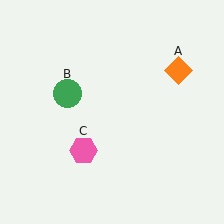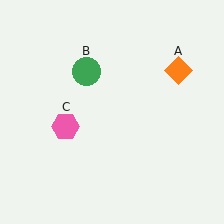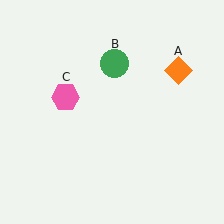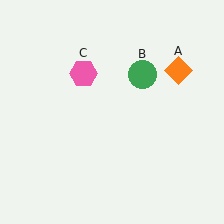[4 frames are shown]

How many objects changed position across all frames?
2 objects changed position: green circle (object B), pink hexagon (object C).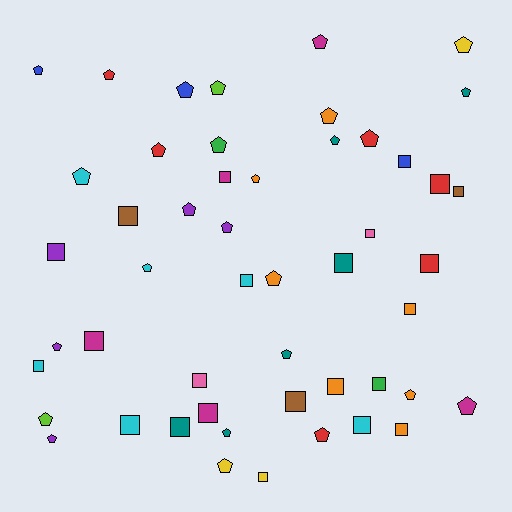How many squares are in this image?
There are 23 squares.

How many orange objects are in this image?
There are 7 orange objects.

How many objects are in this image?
There are 50 objects.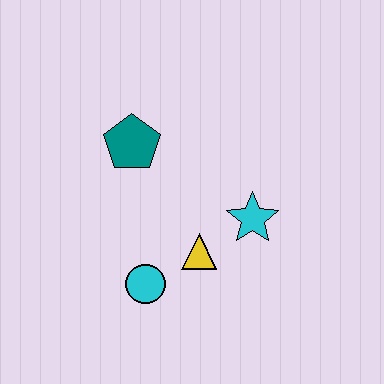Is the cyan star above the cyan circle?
Yes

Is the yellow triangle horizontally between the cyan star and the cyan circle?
Yes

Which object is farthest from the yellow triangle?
The teal pentagon is farthest from the yellow triangle.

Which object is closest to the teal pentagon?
The yellow triangle is closest to the teal pentagon.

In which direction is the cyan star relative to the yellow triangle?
The cyan star is to the right of the yellow triangle.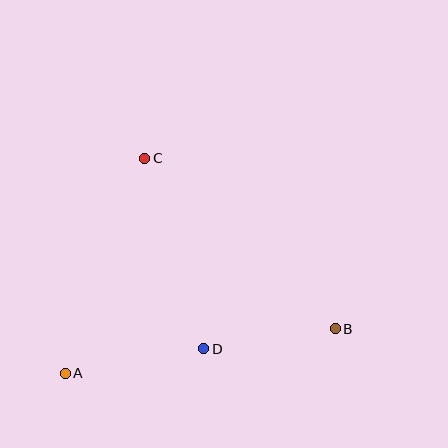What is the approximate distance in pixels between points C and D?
The distance between C and D is approximately 199 pixels.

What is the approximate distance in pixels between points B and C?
The distance between B and C is approximately 256 pixels.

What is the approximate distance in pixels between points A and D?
The distance between A and D is approximately 141 pixels.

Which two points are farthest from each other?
Points A and B are farthest from each other.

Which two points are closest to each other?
Points B and D are closest to each other.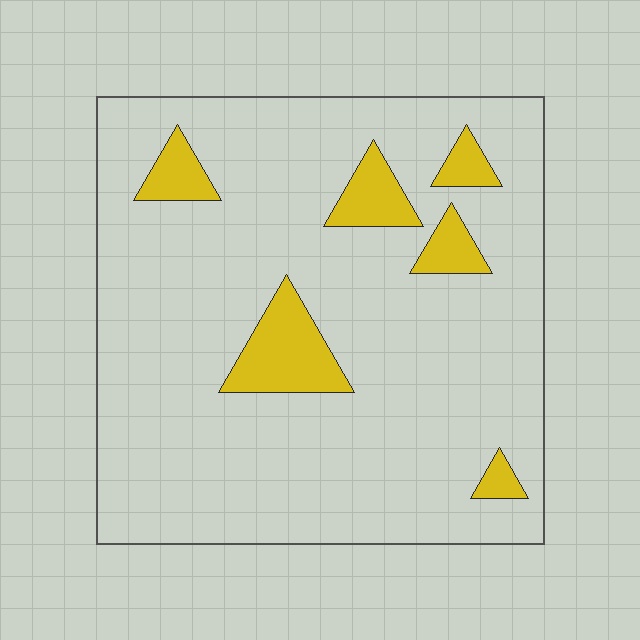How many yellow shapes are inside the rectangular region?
6.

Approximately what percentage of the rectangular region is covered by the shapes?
Approximately 10%.